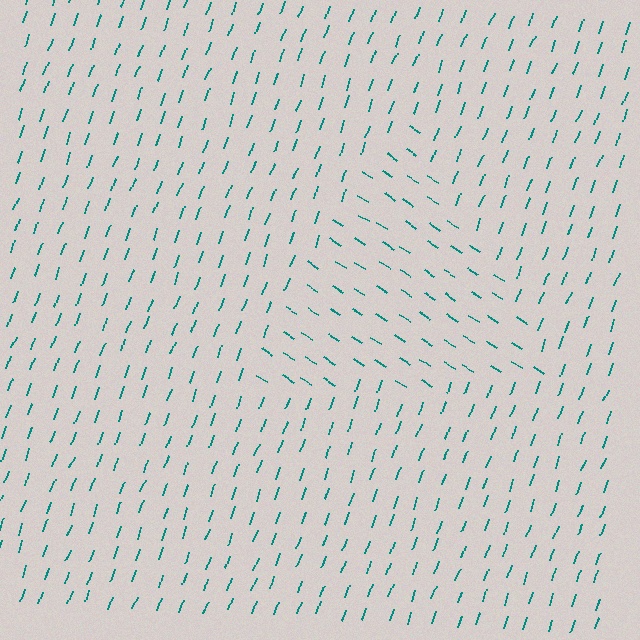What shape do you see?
I see a triangle.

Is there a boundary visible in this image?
Yes, there is a texture boundary formed by a change in line orientation.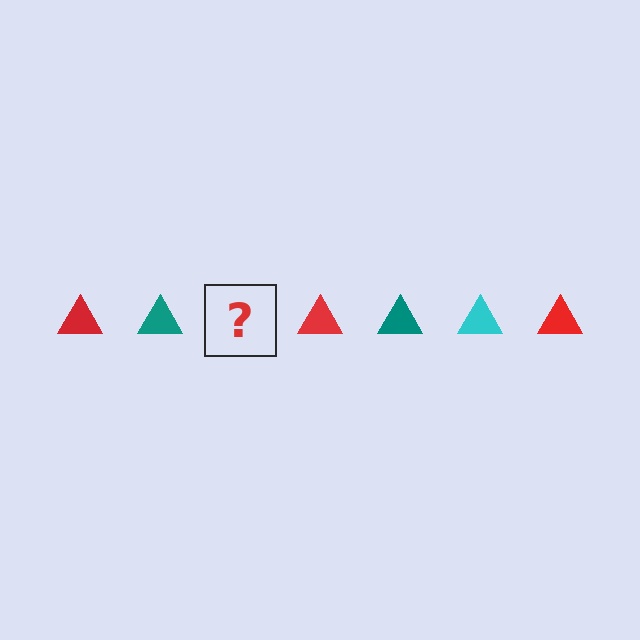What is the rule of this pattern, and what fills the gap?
The rule is that the pattern cycles through red, teal, cyan triangles. The gap should be filled with a cyan triangle.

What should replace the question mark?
The question mark should be replaced with a cyan triangle.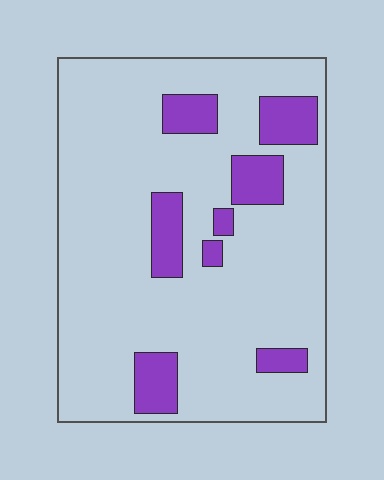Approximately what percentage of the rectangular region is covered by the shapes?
Approximately 15%.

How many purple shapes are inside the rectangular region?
8.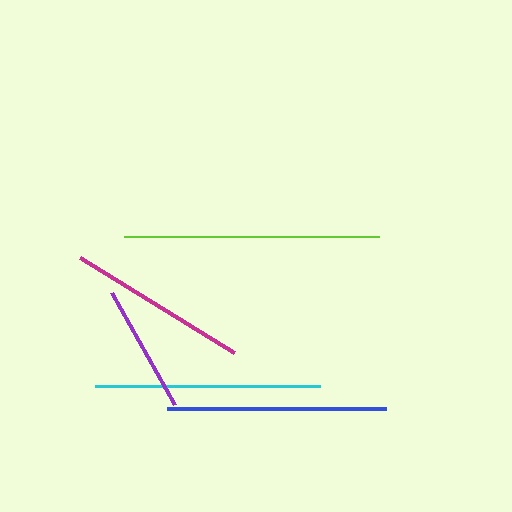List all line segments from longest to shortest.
From longest to shortest: lime, cyan, blue, magenta, purple.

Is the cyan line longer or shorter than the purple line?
The cyan line is longer than the purple line.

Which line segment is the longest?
The lime line is the longest at approximately 255 pixels.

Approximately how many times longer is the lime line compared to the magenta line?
The lime line is approximately 1.4 times the length of the magenta line.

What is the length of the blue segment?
The blue segment is approximately 219 pixels long.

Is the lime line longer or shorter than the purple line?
The lime line is longer than the purple line.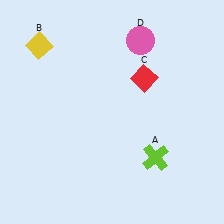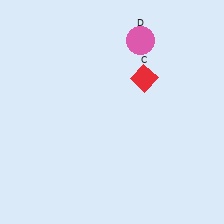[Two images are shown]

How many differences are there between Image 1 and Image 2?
There are 2 differences between the two images.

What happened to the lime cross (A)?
The lime cross (A) was removed in Image 2. It was in the bottom-right area of Image 1.